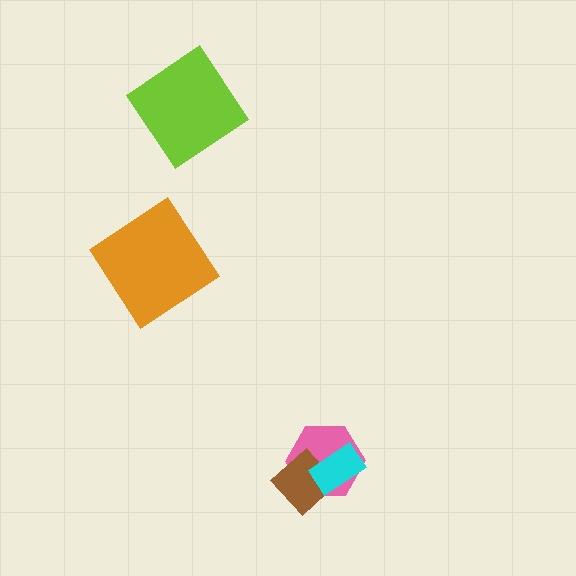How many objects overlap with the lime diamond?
0 objects overlap with the lime diamond.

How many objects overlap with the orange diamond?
0 objects overlap with the orange diamond.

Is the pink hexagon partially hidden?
Yes, it is partially covered by another shape.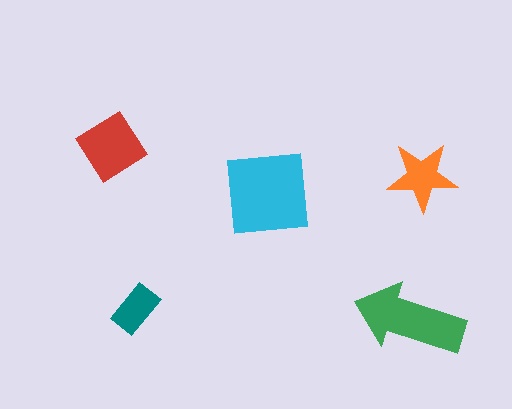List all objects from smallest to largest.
The teal rectangle, the orange star, the red diamond, the green arrow, the cyan square.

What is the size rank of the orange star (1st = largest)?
4th.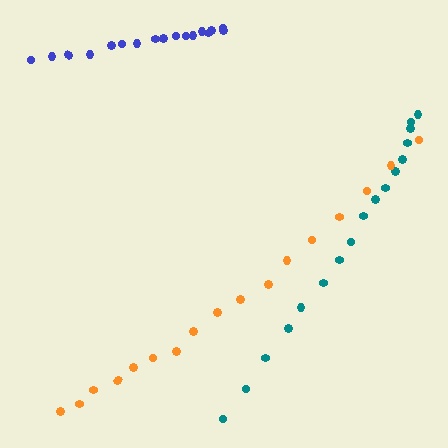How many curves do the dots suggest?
There are 3 distinct paths.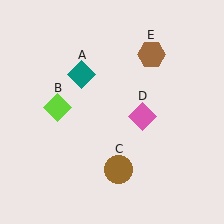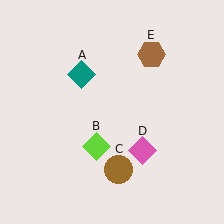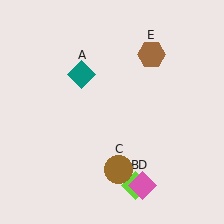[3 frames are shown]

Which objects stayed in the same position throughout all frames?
Teal diamond (object A) and brown circle (object C) and brown hexagon (object E) remained stationary.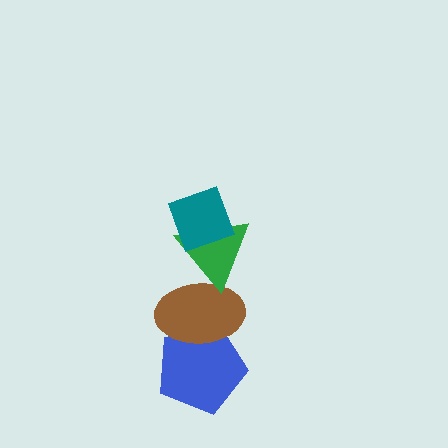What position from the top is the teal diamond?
The teal diamond is 1st from the top.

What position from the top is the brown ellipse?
The brown ellipse is 3rd from the top.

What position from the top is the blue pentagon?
The blue pentagon is 4th from the top.